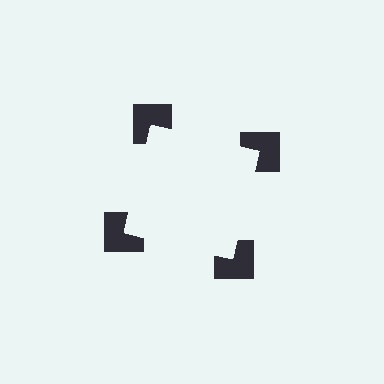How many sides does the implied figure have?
4 sides.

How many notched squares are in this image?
There are 4 — one at each vertex of the illusory square.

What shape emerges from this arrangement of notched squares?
An illusory square — its edges are inferred from the aligned wedge cuts in the notched squares, not physically drawn.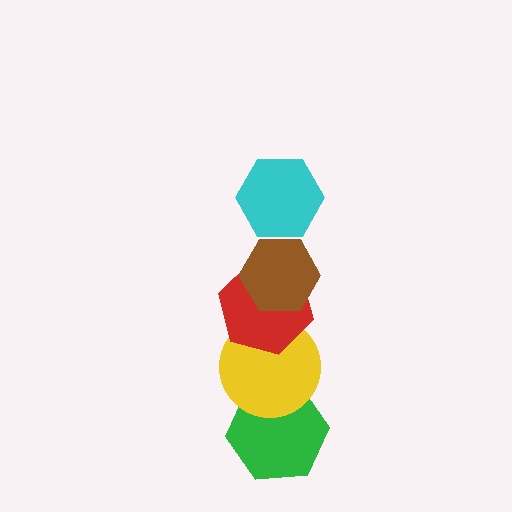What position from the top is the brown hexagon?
The brown hexagon is 2nd from the top.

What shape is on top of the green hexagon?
The yellow circle is on top of the green hexagon.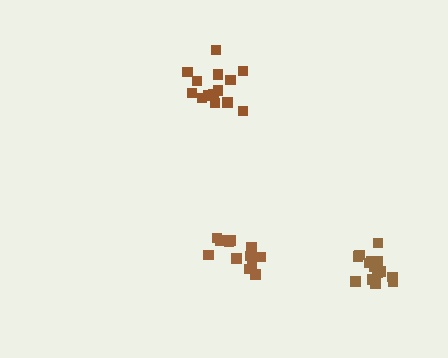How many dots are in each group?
Group 1: 12 dots, Group 2: 14 dots, Group 3: 14 dots (40 total).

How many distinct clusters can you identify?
There are 3 distinct clusters.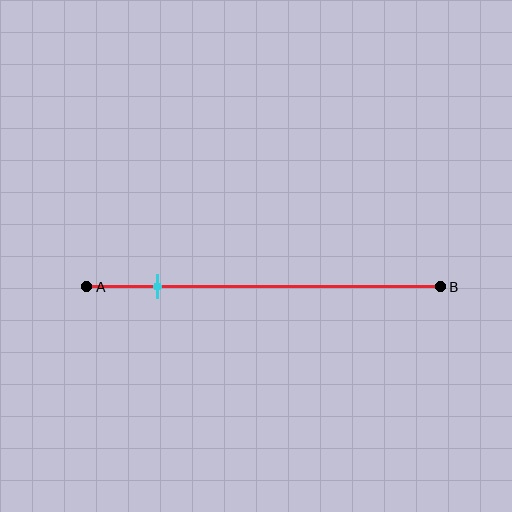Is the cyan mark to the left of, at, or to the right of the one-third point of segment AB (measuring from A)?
The cyan mark is to the left of the one-third point of segment AB.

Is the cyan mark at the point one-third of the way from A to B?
No, the mark is at about 20% from A, not at the 33% one-third point.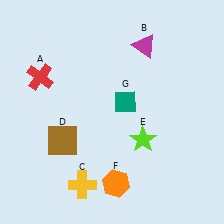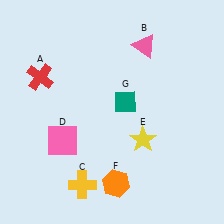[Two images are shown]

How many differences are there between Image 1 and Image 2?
There are 3 differences between the two images.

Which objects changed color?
B changed from magenta to pink. D changed from brown to pink. E changed from lime to yellow.